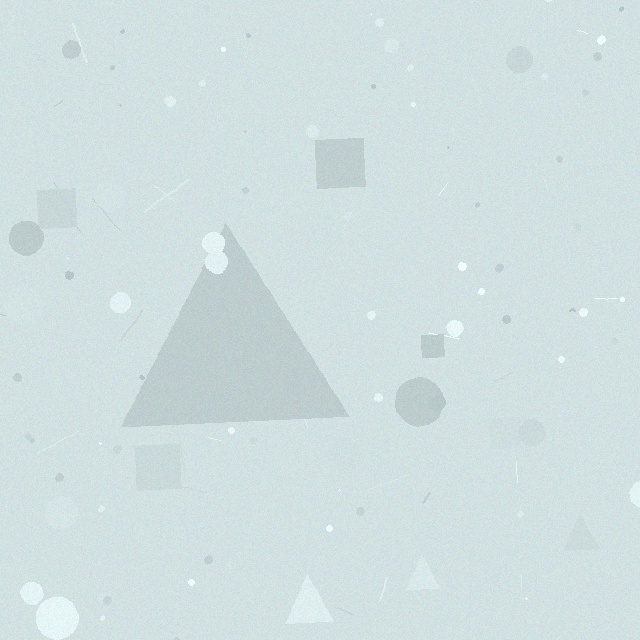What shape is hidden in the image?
A triangle is hidden in the image.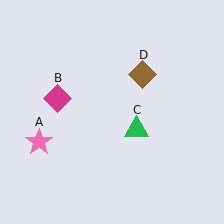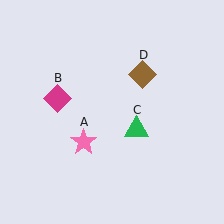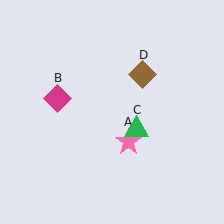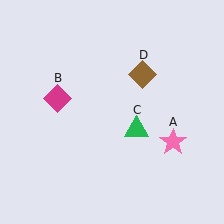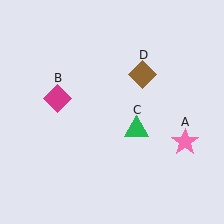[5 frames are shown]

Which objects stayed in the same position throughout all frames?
Magenta diamond (object B) and green triangle (object C) and brown diamond (object D) remained stationary.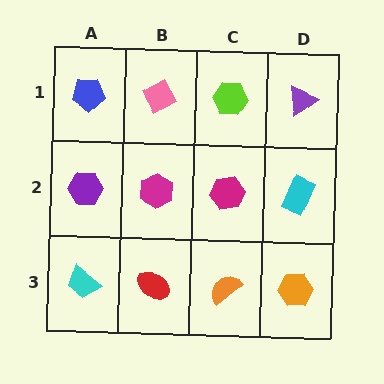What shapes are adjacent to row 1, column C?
A magenta hexagon (row 2, column C), a pink diamond (row 1, column B), a purple triangle (row 1, column D).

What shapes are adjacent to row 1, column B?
A magenta hexagon (row 2, column B), a blue pentagon (row 1, column A), a lime hexagon (row 1, column C).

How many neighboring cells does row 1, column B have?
3.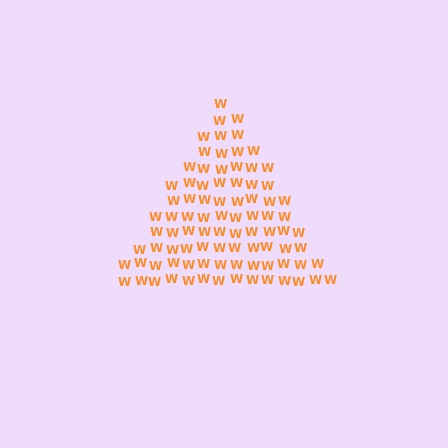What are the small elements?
The small elements are letter W's.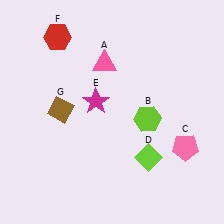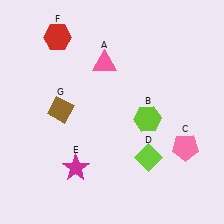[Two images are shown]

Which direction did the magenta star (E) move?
The magenta star (E) moved down.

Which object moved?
The magenta star (E) moved down.